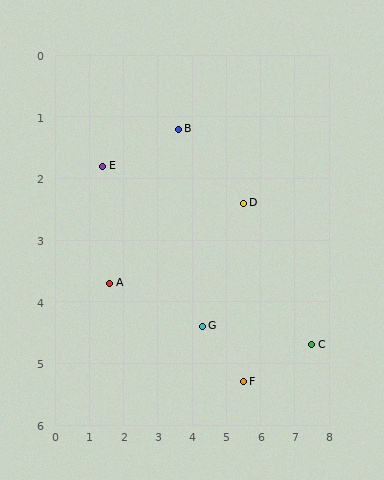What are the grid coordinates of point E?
Point E is at approximately (1.4, 1.8).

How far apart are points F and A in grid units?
Points F and A are about 4.2 grid units apart.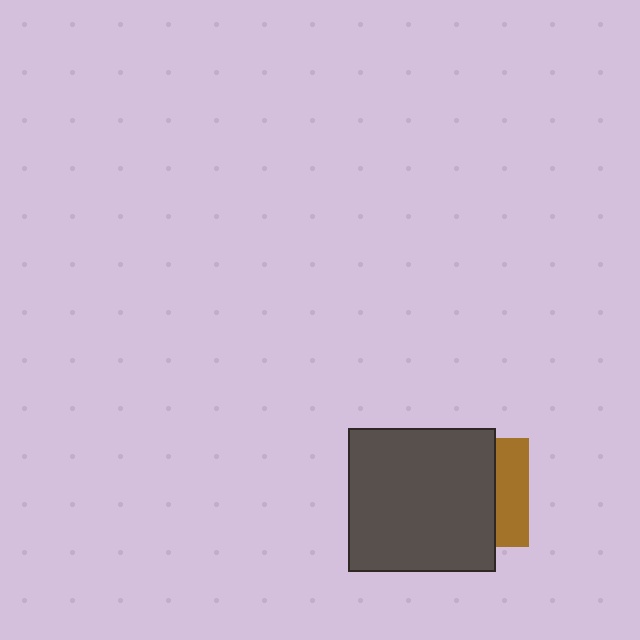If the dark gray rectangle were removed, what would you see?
You would see the complete brown square.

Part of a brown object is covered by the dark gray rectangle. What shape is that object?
It is a square.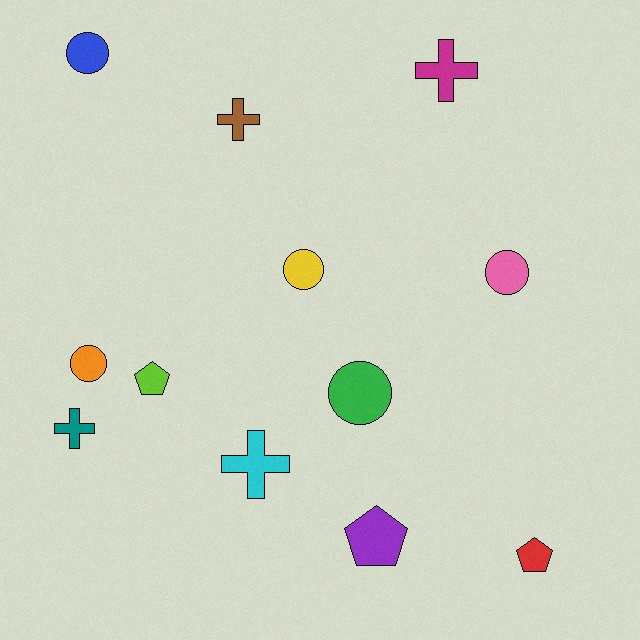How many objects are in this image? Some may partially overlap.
There are 12 objects.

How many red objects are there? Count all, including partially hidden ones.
There is 1 red object.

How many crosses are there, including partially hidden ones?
There are 4 crosses.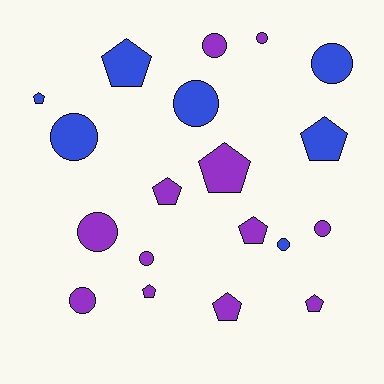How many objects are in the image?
There are 19 objects.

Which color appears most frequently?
Purple, with 12 objects.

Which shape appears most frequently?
Circle, with 10 objects.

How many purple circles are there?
There are 6 purple circles.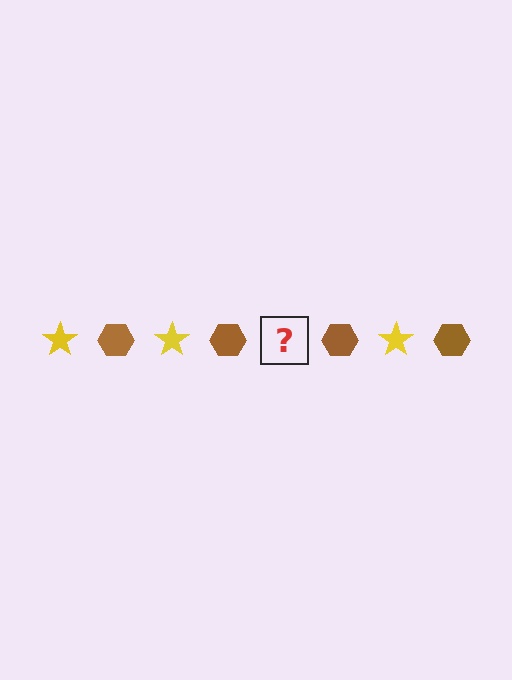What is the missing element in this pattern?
The missing element is a yellow star.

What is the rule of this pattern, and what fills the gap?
The rule is that the pattern alternates between yellow star and brown hexagon. The gap should be filled with a yellow star.